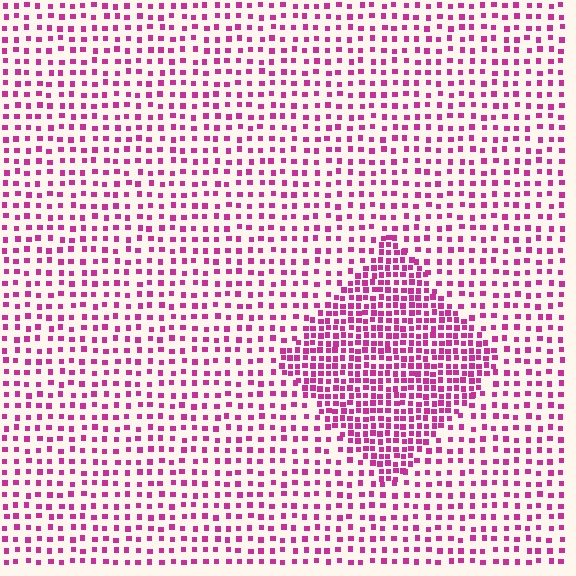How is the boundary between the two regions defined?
The boundary is defined by a change in element density (approximately 2.2x ratio). All elements are the same color, size, and shape.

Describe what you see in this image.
The image contains small magenta elements arranged at two different densities. A diamond-shaped region is visible where the elements are more densely packed than the surrounding area.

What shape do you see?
I see a diamond.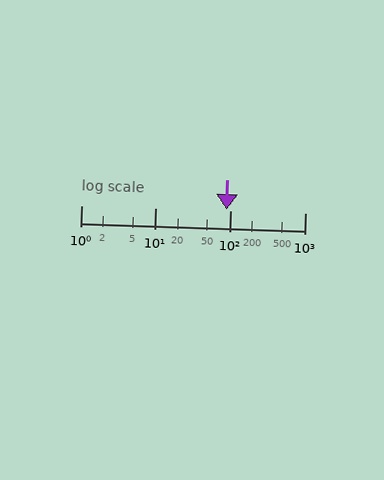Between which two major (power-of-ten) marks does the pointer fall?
The pointer is between 10 and 100.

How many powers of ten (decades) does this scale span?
The scale spans 3 decades, from 1 to 1000.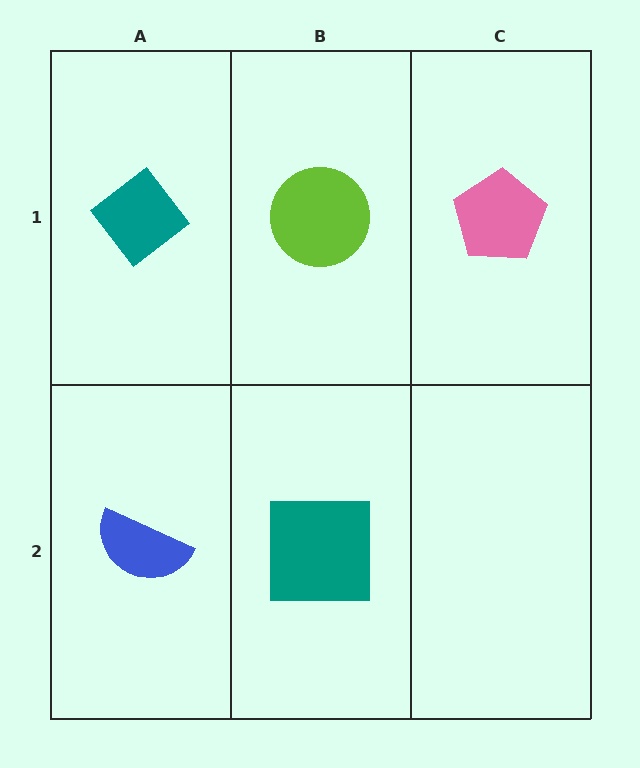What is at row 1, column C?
A pink pentagon.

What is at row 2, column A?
A blue semicircle.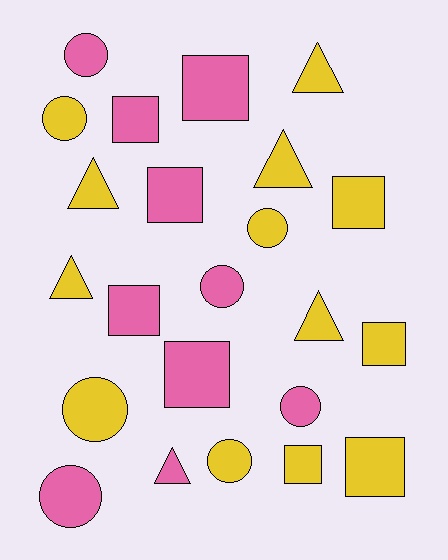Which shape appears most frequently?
Square, with 9 objects.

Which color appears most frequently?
Yellow, with 13 objects.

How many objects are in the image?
There are 23 objects.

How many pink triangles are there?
There is 1 pink triangle.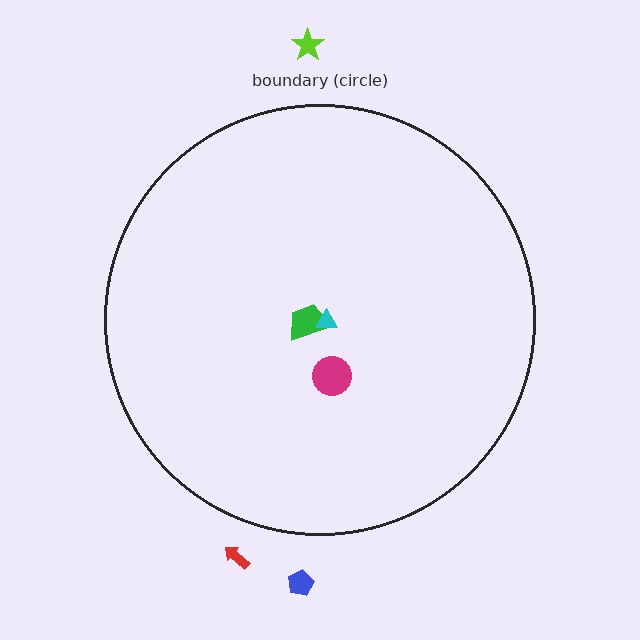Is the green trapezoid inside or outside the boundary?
Inside.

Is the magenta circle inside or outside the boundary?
Inside.